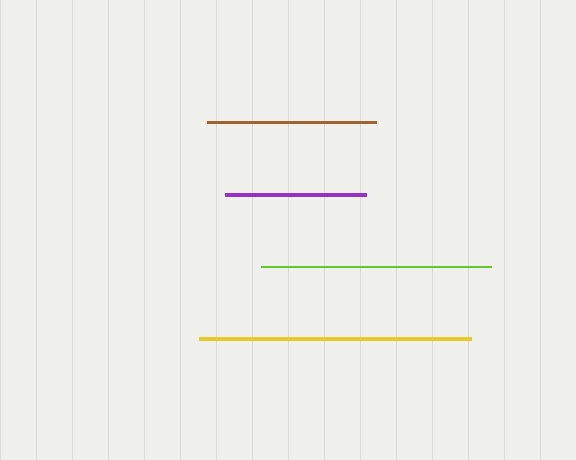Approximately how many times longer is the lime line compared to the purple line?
The lime line is approximately 1.6 times the length of the purple line.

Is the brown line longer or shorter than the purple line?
The brown line is longer than the purple line.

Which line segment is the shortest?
The purple line is the shortest at approximately 141 pixels.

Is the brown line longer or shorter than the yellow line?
The yellow line is longer than the brown line.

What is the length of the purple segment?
The purple segment is approximately 141 pixels long.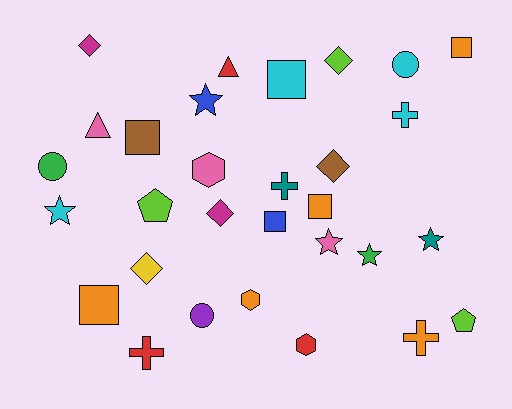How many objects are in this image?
There are 30 objects.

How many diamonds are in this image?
There are 5 diamonds.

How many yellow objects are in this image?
There is 1 yellow object.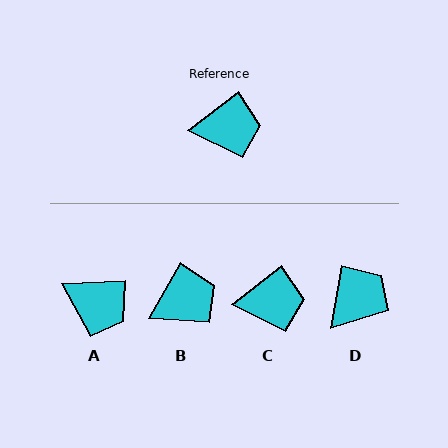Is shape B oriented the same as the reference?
No, it is off by about 23 degrees.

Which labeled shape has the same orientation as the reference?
C.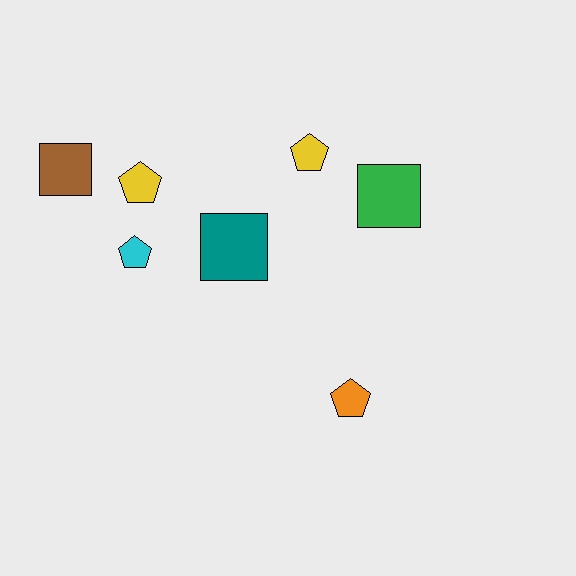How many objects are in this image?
There are 7 objects.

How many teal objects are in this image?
There is 1 teal object.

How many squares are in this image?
There are 3 squares.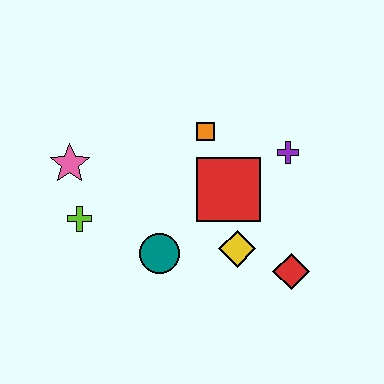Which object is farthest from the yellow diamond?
The pink star is farthest from the yellow diamond.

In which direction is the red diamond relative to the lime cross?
The red diamond is to the right of the lime cross.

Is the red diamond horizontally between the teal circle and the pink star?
No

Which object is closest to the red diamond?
The yellow diamond is closest to the red diamond.